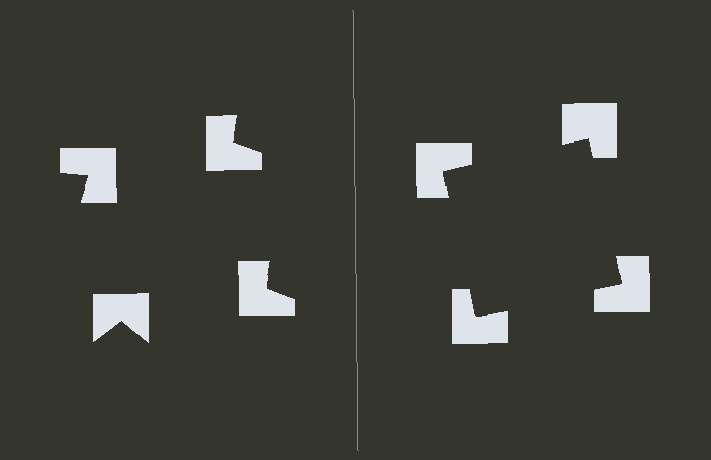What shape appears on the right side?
An illusory square.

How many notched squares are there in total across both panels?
8 — 4 on each side.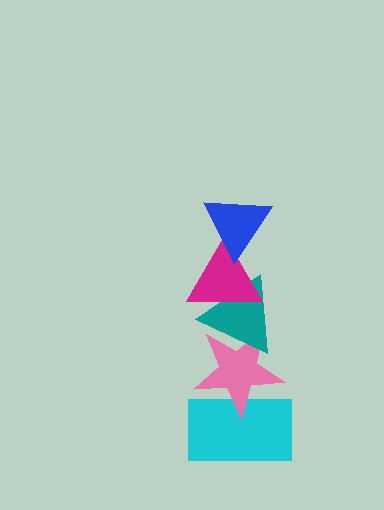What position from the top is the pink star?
The pink star is 4th from the top.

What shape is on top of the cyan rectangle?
The pink star is on top of the cyan rectangle.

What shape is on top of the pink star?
The teal triangle is on top of the pink star.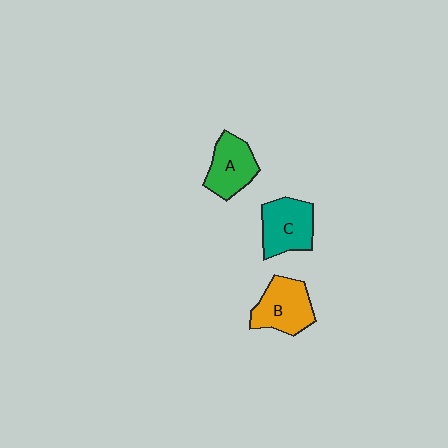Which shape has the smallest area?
Shape A (green).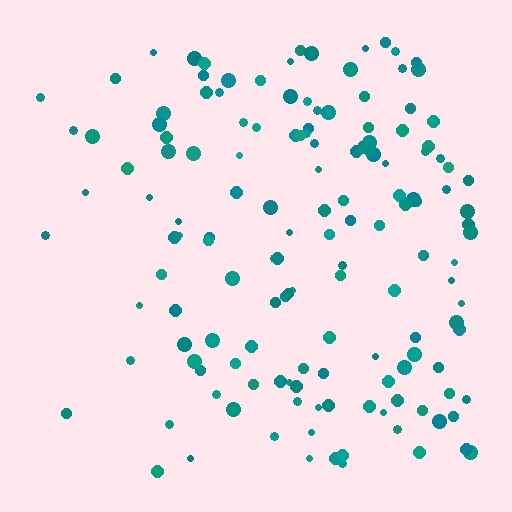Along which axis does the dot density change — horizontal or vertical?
Horizontal.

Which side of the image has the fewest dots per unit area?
The left.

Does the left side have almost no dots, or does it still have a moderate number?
Still a moderate number, just noticeably fewer than the right.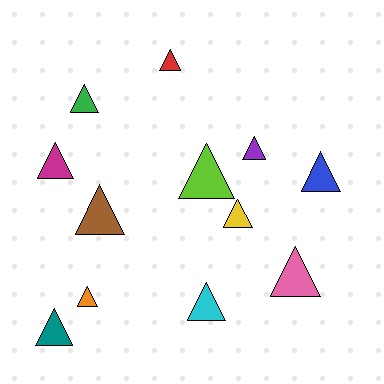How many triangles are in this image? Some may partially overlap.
There are 12 triangles.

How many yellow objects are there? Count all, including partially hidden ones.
There is 1 yellow object.